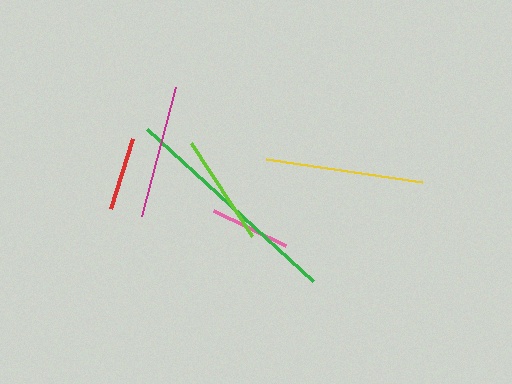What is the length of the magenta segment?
The magenta segment is approximately 134 pixels long.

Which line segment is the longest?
The green line is the longest at approximately 225 pixels.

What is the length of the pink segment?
The pink segment is approximately 79 pixels long.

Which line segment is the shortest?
The red line is the shortest at approximately 74 pixels.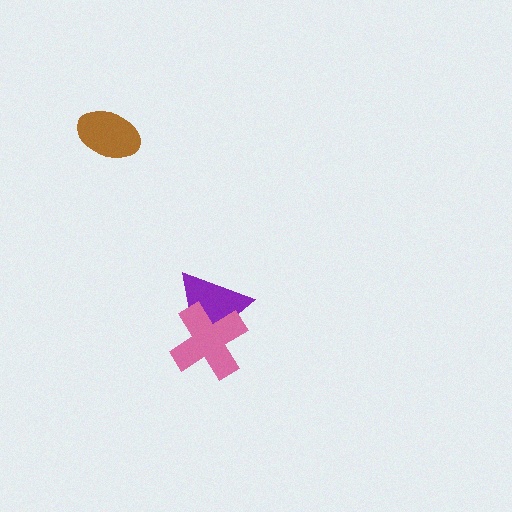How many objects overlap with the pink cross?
1 object overlaps with the pink cross.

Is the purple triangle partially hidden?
Yes, it is partially covered by another shape.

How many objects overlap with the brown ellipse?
0 objects overlap with the brown ellipse.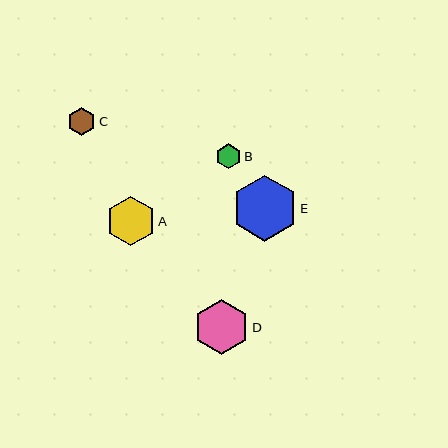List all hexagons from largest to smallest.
From largest to smallest: E, D, A, C, B.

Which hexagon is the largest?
Hexagon E is the largest with a size of approximately 66 pixels.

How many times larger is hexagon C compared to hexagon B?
Hexagon C is approximately 1.1 times the size of hexagon B.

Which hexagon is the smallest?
Hexagon B is the smallest with a size of approximately 25 pixels.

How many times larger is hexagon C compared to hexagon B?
Hexagon C is approximately 1.1 times the size of hexagon B.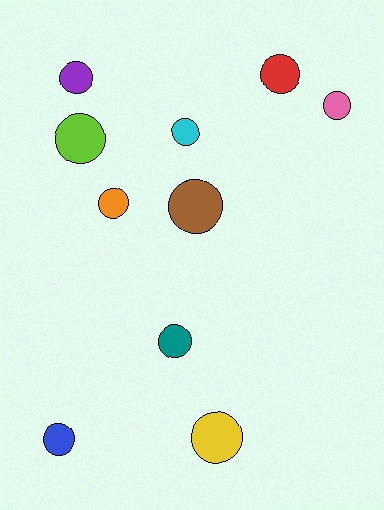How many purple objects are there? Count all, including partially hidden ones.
There is 1 purple object.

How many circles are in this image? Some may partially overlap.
There are 10 circles.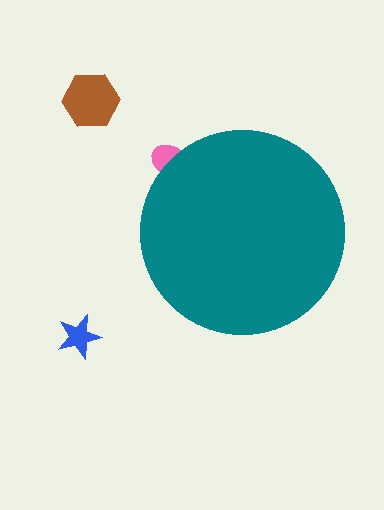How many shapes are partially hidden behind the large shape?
1 shape is partially hidden.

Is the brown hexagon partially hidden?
No, the brown hexagon is fully visible.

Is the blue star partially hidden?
No, the blue star is fully visible.